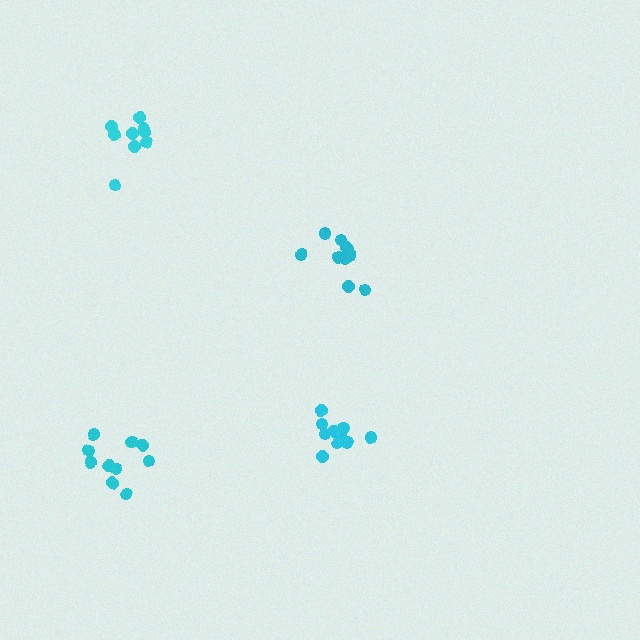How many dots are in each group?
Group 1: 9 dots, Group 2: 10 dots, Group 3: 10 dots, Group 4: 11 dots (40 total).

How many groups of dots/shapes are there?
There are 4 groups.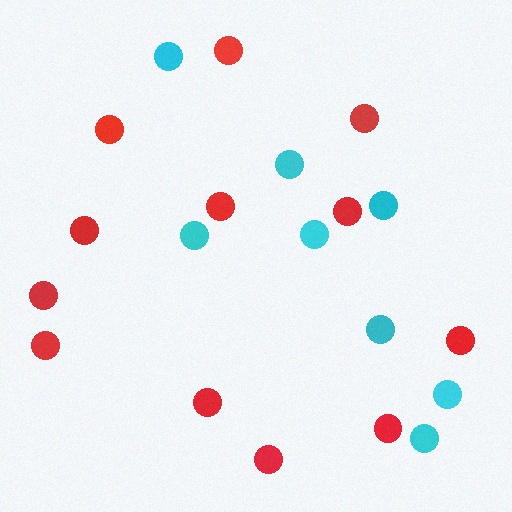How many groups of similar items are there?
There are 2 groups: one group of red circles (12) and one group of cyan circles (8).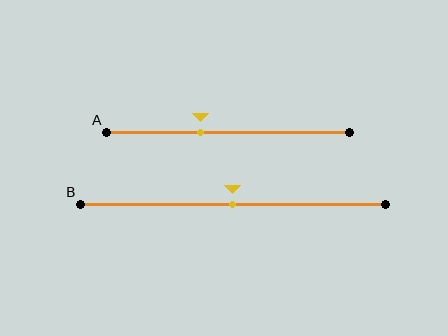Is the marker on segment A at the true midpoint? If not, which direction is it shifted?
No, the marker on segment A is shifted to the left by about 12% of the segment length.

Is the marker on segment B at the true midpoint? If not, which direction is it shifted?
Yes, the marker on segment B is at the true midpoint.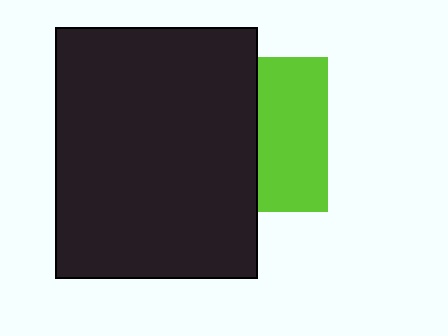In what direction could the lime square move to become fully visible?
The lime square could move right. That would shift it out from behind the black rectangle entirely.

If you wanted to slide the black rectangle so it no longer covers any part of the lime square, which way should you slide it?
Slide it left — that is the most direct way to separate the two shapes.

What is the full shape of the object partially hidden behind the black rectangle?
The partially hidden object is a lime square.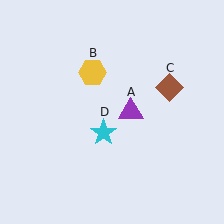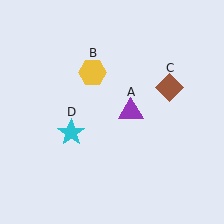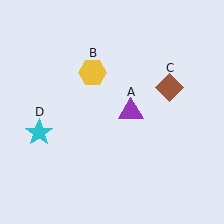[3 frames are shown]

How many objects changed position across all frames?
1 object changed position: cyan star (object D).